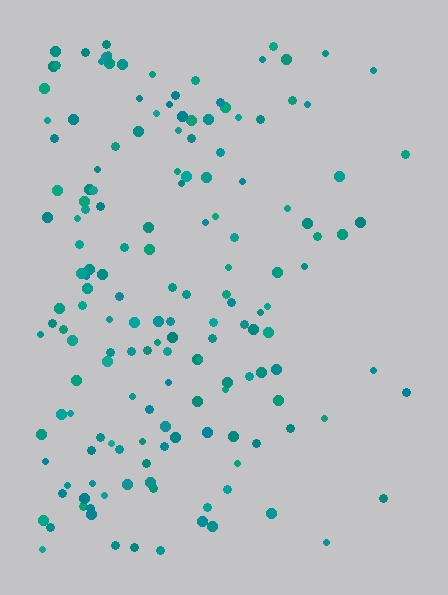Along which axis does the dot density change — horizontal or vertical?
Horizontal.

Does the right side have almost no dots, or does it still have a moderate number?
Still a moderate number, just noticeably fewer than the left.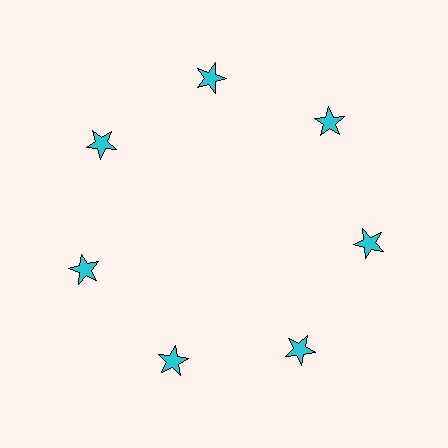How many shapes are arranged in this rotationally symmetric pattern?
There are 7 shapes, arranged in 7 groups of 1.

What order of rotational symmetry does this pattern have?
This pattern has 7-fold rotational symmetry.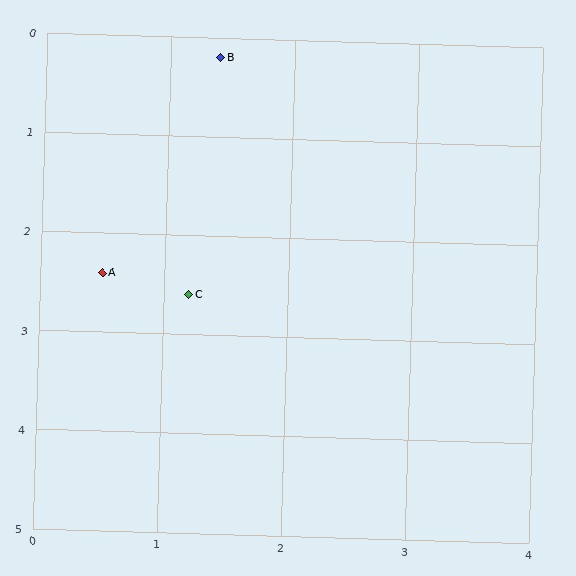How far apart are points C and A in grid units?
Points C and A are about 0.7 grid units apart.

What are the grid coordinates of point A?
Point A is at approximately (0.5, 2.4).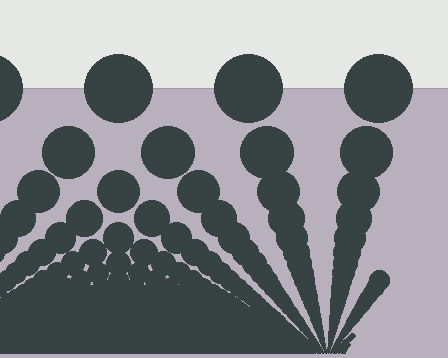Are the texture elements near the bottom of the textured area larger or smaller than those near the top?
Smaller. The gradient is inverted — elements near the bottom are smaller and denser.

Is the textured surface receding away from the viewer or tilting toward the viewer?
The surface appears to tilt toward the viewer. Texture elements get larger and sparser toward the top.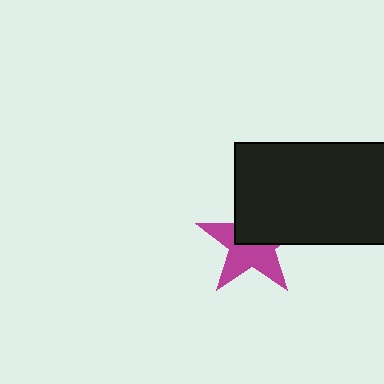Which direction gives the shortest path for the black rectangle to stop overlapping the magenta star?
Moving toward the upper-right gives the shortest separation.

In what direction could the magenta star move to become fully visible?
The magenta star could move toward the lower-left. That would shift it out from behind the black rectangle entirely.